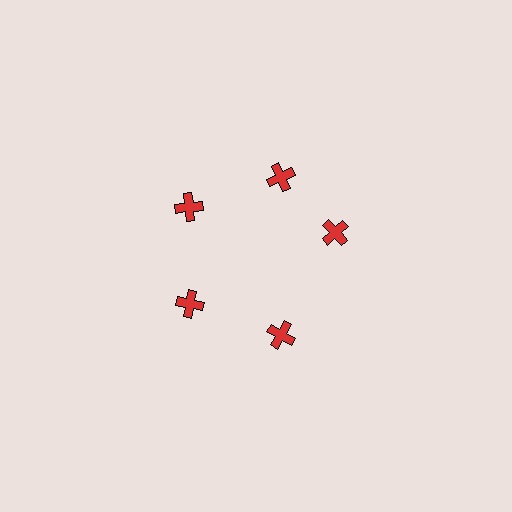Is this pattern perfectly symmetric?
No. The 5 red crosses are arranged in a ring, but one element near the 3 o'clock position is rotated out of alignment along the ring, breaking the 5-fold rotational symmetry.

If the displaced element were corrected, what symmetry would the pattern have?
It would have 5-fold rotational symmetry — the pattern would map onto itself every 72 degrees.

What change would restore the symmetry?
The symmetry would be restored by rotating it back into even spacing with its neighbors so that all 5 crosses sit at equal angles and equal distance from the center.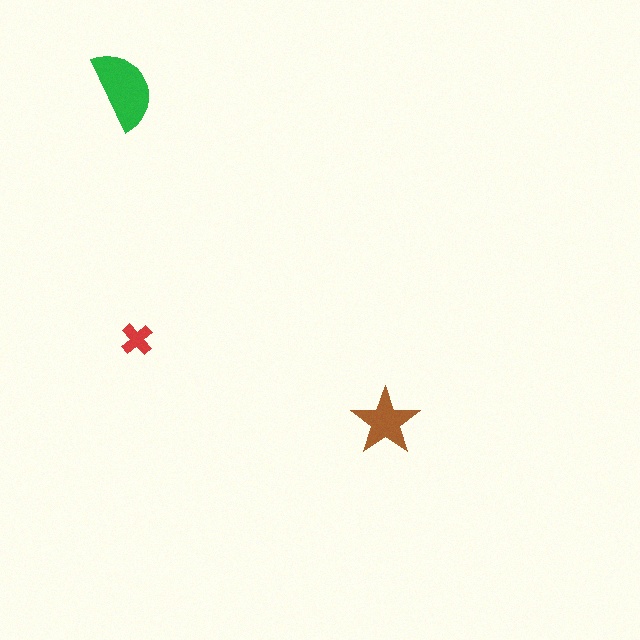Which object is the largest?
The green semicircle.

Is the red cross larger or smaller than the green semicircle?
Smaller.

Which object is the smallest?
The red cross.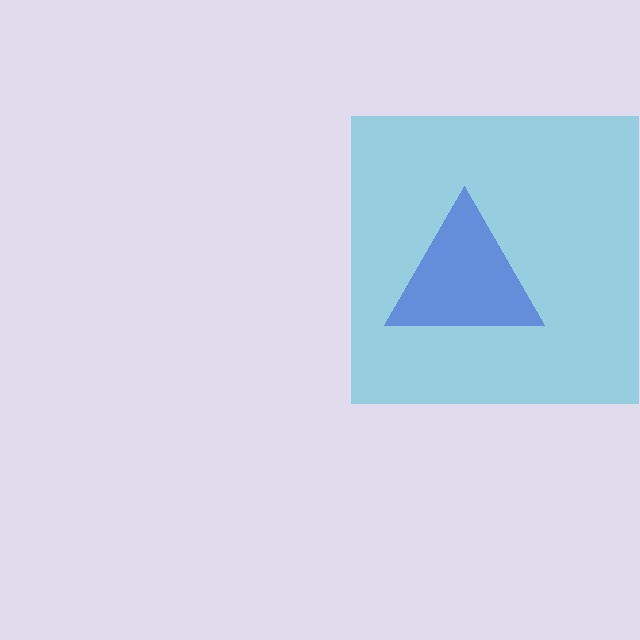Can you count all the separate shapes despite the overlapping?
Yes, there are 2 separate shapes.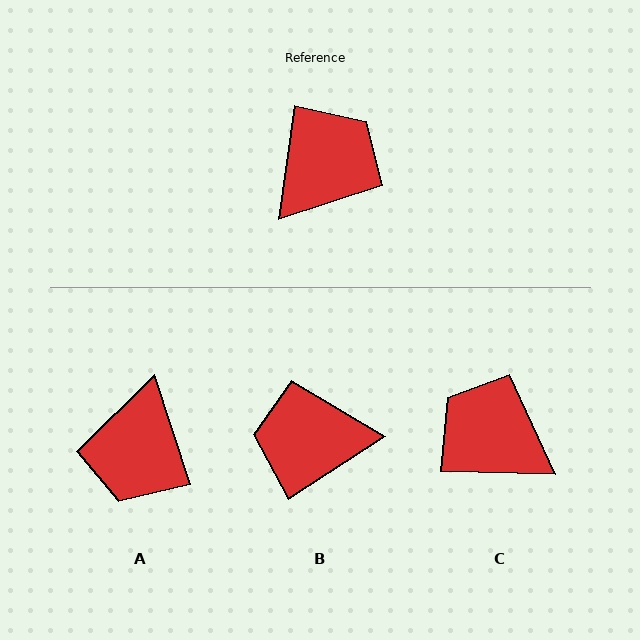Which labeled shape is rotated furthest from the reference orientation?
A, about 154 degrees away.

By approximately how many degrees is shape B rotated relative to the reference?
Approximately 131 degrees counter-clockwise.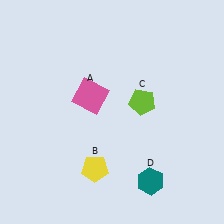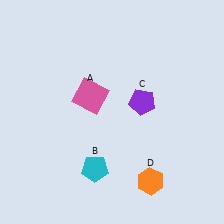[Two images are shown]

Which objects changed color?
B changed from yellow to cyan. C changed from lime to purple. D changed from teal to orange.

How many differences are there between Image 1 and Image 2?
There are 3 differences between the two images.